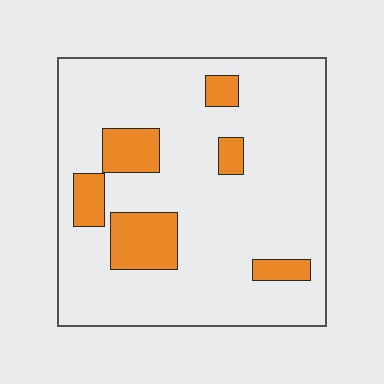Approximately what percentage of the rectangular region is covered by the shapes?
Approximately 15%.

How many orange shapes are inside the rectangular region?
6.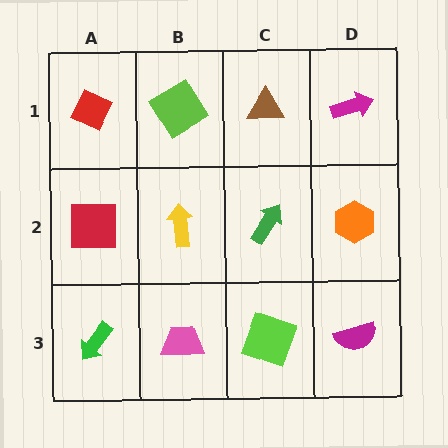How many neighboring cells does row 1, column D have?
2.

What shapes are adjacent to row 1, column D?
An orange hexagon (row 2, column D), a brown triangle (row 1, column C).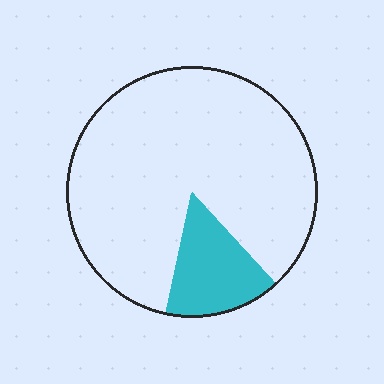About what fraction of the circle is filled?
About one sixth (1/6).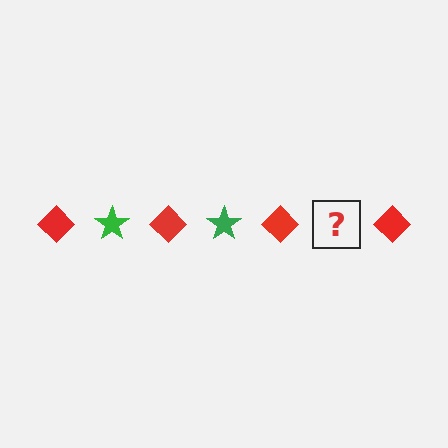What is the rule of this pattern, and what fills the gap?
The rule is that the pattern alternates between red diamond and green star. The gap should be filled with a green star.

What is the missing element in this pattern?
The missing element is a green star.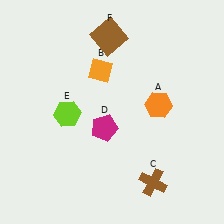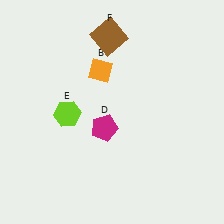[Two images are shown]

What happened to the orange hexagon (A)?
The orange hexagon (A) was removed in Image 2. It was in the top-right area of Image 1.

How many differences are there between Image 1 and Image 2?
There are 2 differences between the two images.